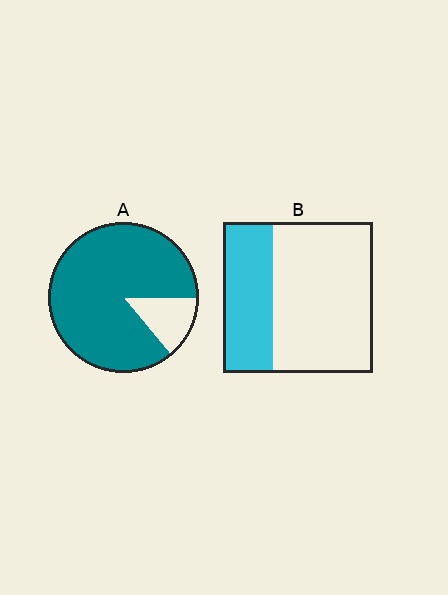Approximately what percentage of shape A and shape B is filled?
A is approximately 85% and B is approximately 35%.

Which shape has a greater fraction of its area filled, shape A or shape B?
Shape A.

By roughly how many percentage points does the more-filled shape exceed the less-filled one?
By roughly 55 percentage points (A over B).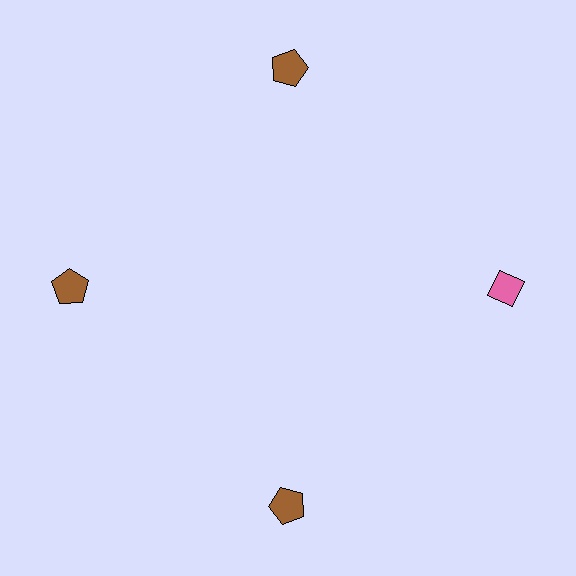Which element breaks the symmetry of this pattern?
The pink diamond at roughly the 3 o'clock position breaks the symmetry. All other shapes are brown pentagons.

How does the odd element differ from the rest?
It differs in both color (pink instead of brown) and shape (diamond instead of pentagon).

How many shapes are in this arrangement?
There are 4 shapes arranged in a ring pattern.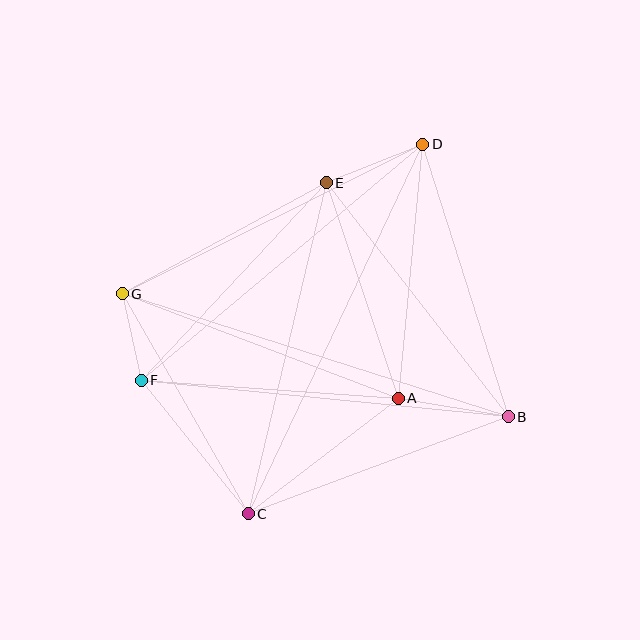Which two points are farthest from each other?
Points C and D are farthest from each other.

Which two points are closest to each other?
Points F and G are closest to each other.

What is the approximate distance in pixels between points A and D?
The distance between A and D is approximately 255 pixels.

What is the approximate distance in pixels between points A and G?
The distance between A and G is approximately 295 pixels.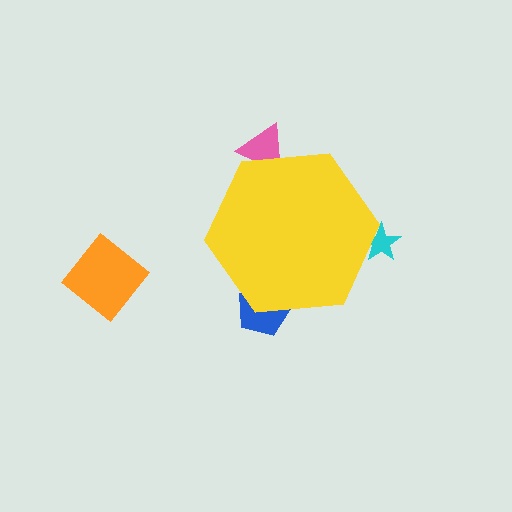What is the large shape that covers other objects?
A yellow hexagon.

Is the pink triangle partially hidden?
Yes, the pink triangle is partially hidden behind the yellow hexagon.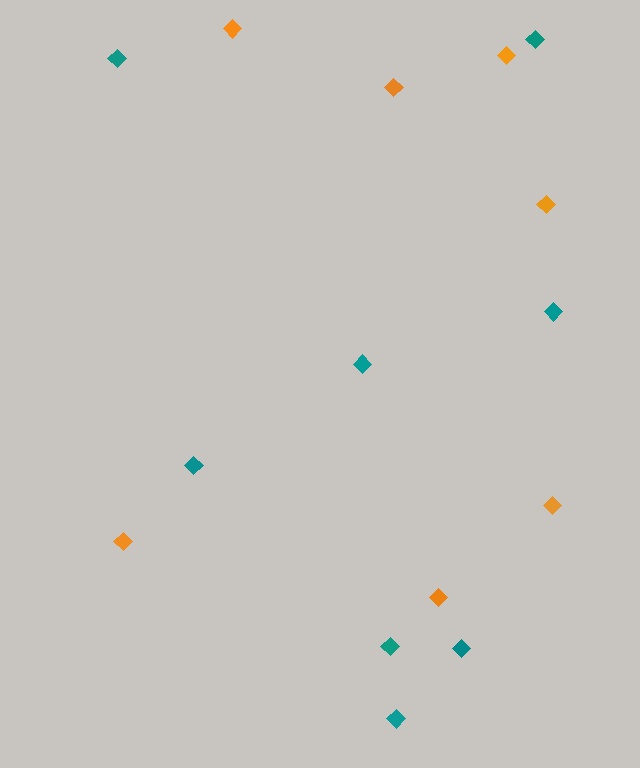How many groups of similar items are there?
There are 2 groups: one group of orange diamonds (7) and one group of teal diamonds (8).